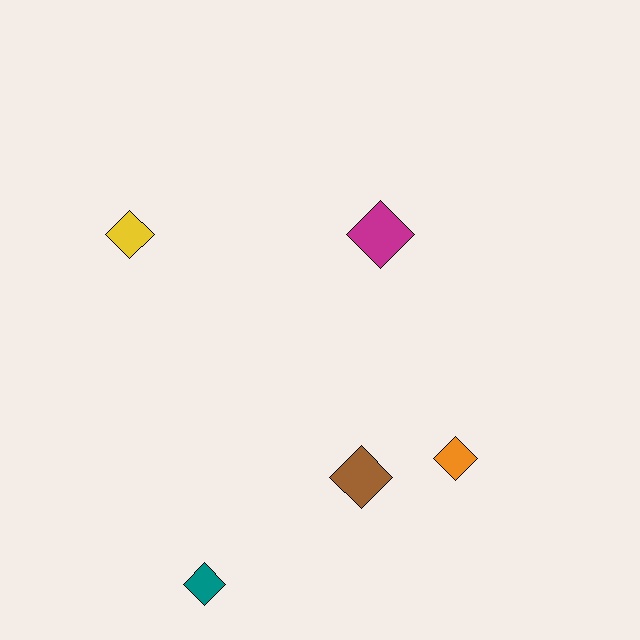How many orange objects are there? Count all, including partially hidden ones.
There is 1 orange object.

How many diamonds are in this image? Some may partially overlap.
There are 5 diamonds.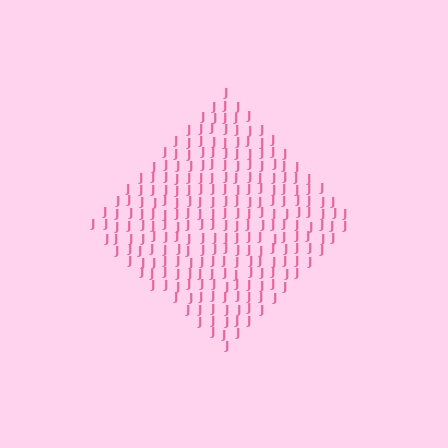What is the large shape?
The large shape is a diamond.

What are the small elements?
The small elements are letter J's.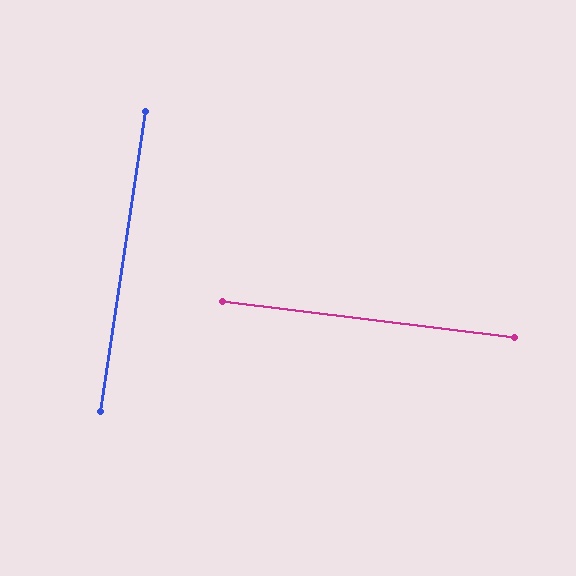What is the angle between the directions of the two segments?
Approximately 88 degrees.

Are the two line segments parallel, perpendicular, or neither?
Perpendicular — they meet at approximately 88°.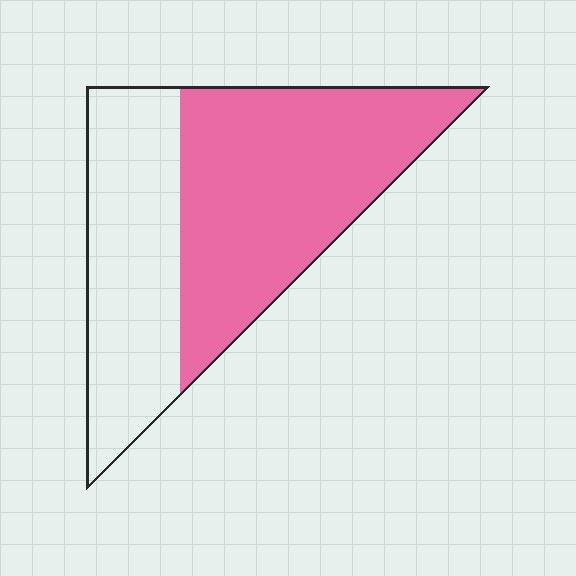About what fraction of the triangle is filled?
About three fifths (3/5).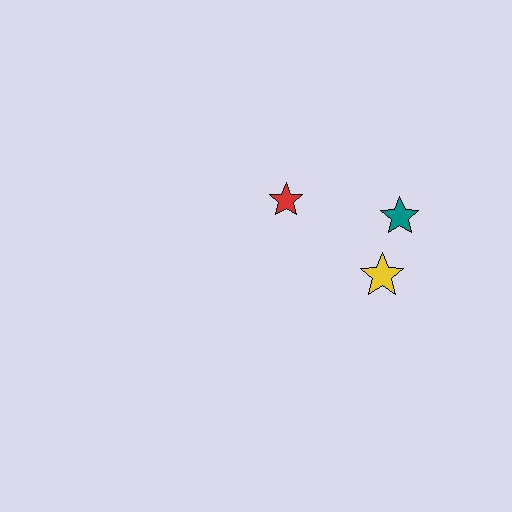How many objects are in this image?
There are 3 objects.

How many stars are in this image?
There are 3 stars.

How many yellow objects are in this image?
There is 1 yellow object.